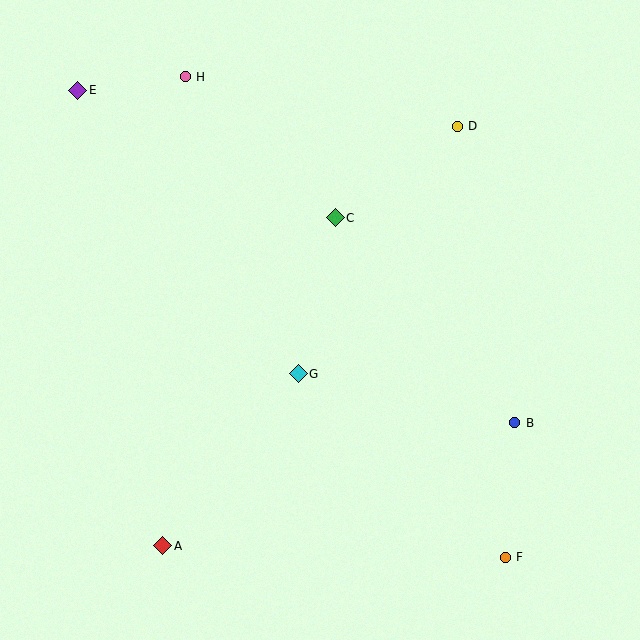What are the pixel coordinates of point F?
Point F is at (505, 557).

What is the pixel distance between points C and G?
The distance between C and G is 160 pixels.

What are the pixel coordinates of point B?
Point B is at (515, 423).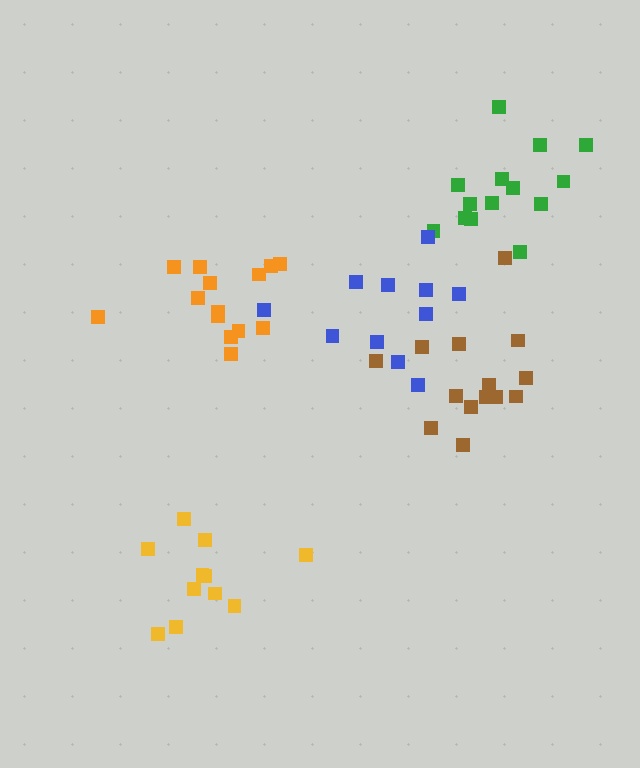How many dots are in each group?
Group 1: 14 dots, Group 2: 14 dots, Group 3: 14 dots, Group 4: 11 dots, Group 5: 11 dots (64 total).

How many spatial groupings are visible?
There are 5 spatial groupings.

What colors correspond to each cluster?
The clusters are colored: green, brown, orange, blue, yellow.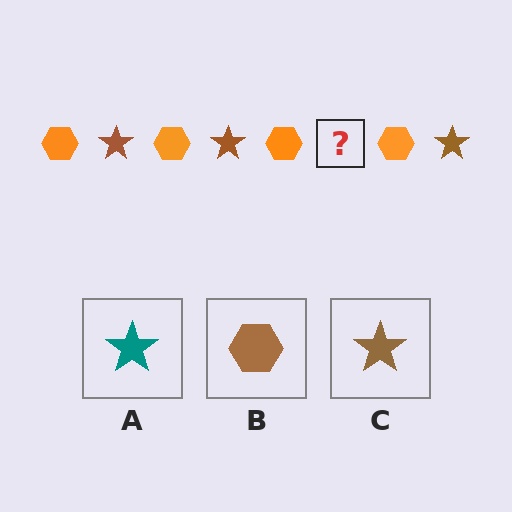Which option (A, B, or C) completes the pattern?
C.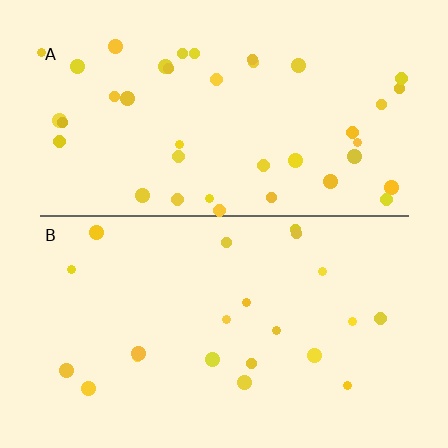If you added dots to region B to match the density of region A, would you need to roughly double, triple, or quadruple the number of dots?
Approximately double.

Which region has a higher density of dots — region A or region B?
A (the top).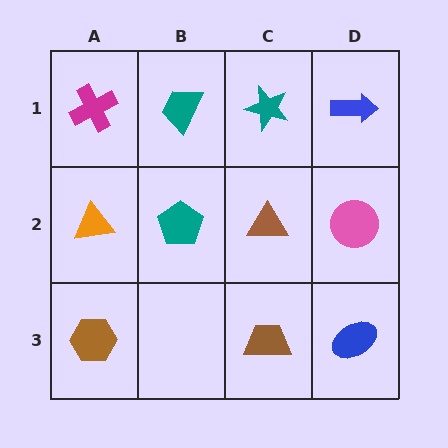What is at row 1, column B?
A teal trapezoid.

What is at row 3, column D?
A blue ellipse.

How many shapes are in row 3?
3 shapes.